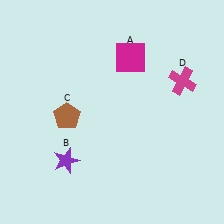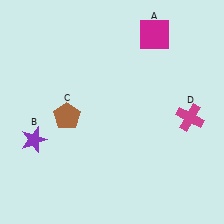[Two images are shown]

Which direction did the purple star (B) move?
The purple star (B) moved left.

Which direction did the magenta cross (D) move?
The magenta cross (D) moved down.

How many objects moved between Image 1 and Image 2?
3 objects moved between the two images.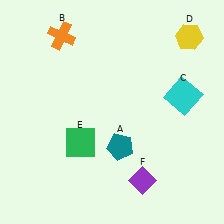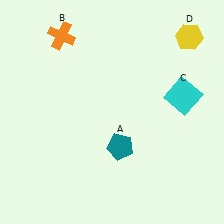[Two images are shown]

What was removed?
The green square (E), the purple diamond (F) were removed in Image 2.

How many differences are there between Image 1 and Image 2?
There are 2 differences between the two images.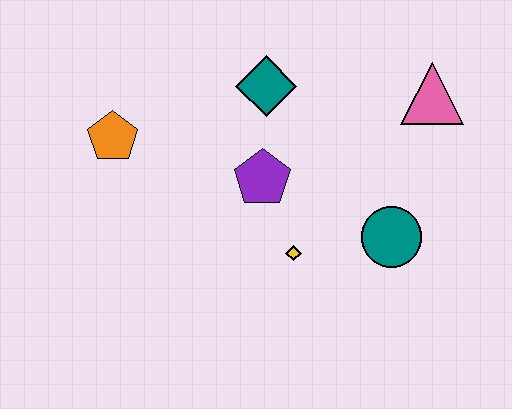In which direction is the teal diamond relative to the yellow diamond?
The teal diamond is above the yellow diamond.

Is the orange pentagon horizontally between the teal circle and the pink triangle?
No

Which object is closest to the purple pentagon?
The yellow diamond is closest to the purple pentagon.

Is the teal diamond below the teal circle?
No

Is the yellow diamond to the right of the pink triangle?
No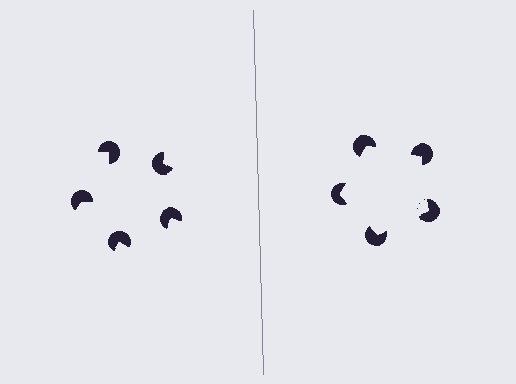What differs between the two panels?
The pac-man discs are positioned identically on both sides; only the wedge orientations differ. On the right they align to a pentagon; on the left they are misaligned.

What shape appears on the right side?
An illusory pentagon.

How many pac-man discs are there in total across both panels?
10 — 5 on each side.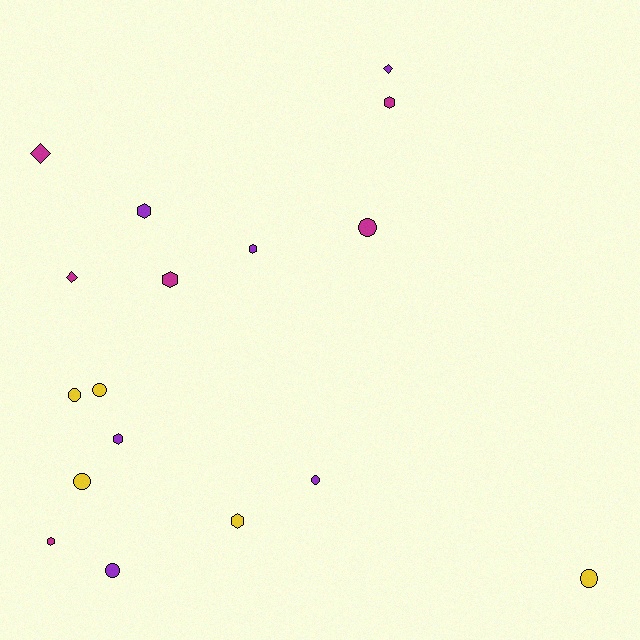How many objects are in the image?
There are 17 objects.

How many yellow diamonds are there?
There are no yellow diamonds.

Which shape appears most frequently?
Circle, with 7 objects.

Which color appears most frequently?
Magenta, with 6 objects.